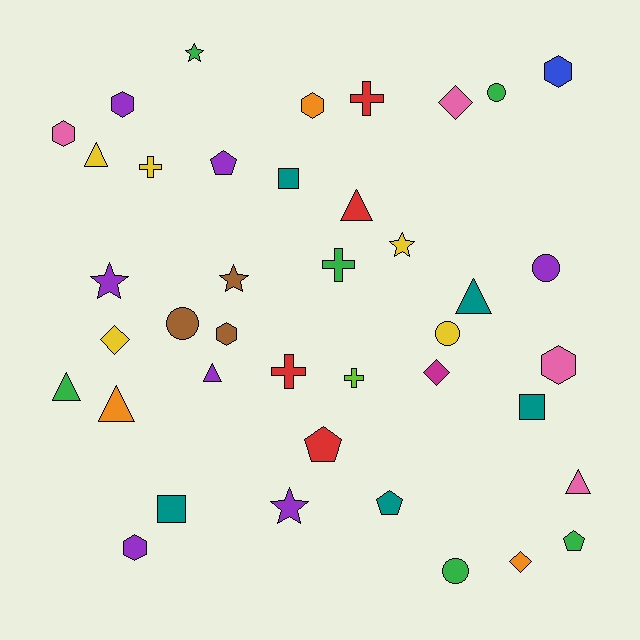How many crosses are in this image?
There are 5 crosses.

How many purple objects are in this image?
There are 7 purple objects.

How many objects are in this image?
There are 40 objects.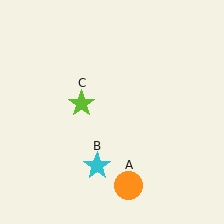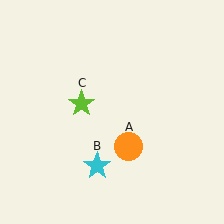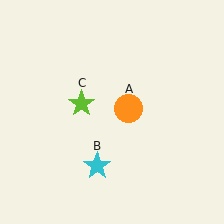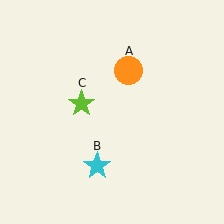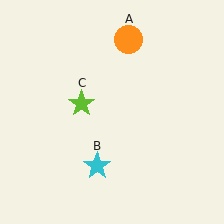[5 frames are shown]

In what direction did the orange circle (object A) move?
The orange circle (object A) moved up.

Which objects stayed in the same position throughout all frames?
Cyan star (object B) and lime star (object C) remained stationary.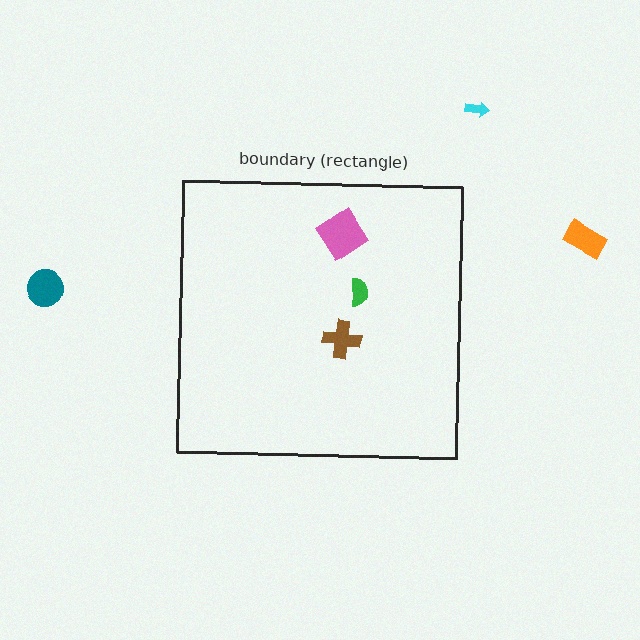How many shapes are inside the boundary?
3 inside, 3 outside.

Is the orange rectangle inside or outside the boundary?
Outside.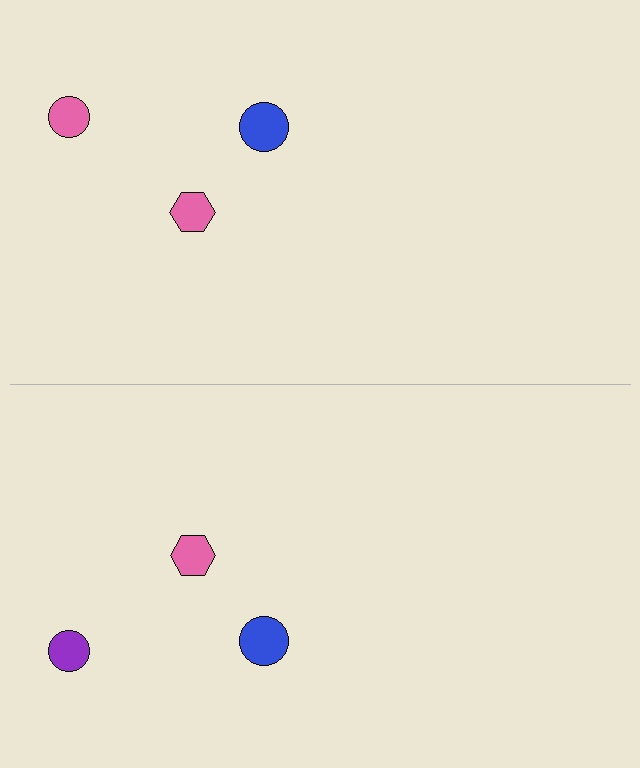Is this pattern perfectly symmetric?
No, the pattern is not perfectly symmetric. The purple circle on the bottom side breaks the symmetry — its mirror counterpart is pink.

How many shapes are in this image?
There are 6 shapes in this image.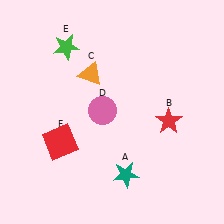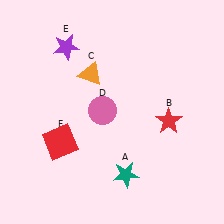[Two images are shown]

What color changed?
The star (E) changed from green in Image 1 to purple in Image 2.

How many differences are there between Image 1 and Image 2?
There is 1 difference between the two images.